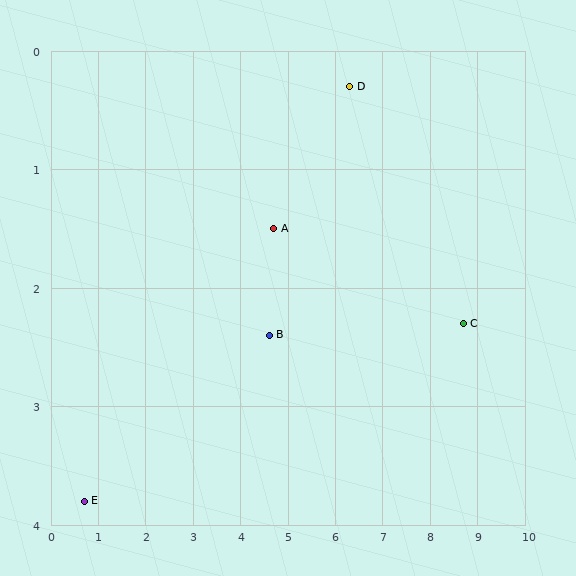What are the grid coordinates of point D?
Point D is at approximately (6.3, 0.3).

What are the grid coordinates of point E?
Point E is at approximately (0.7, 3.8).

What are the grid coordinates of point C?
Point C is at approximately (8.7, 2.3).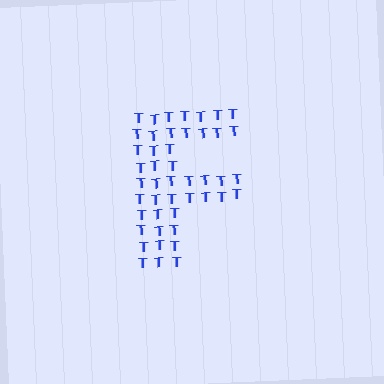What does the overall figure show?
The overall figure shows the letter F.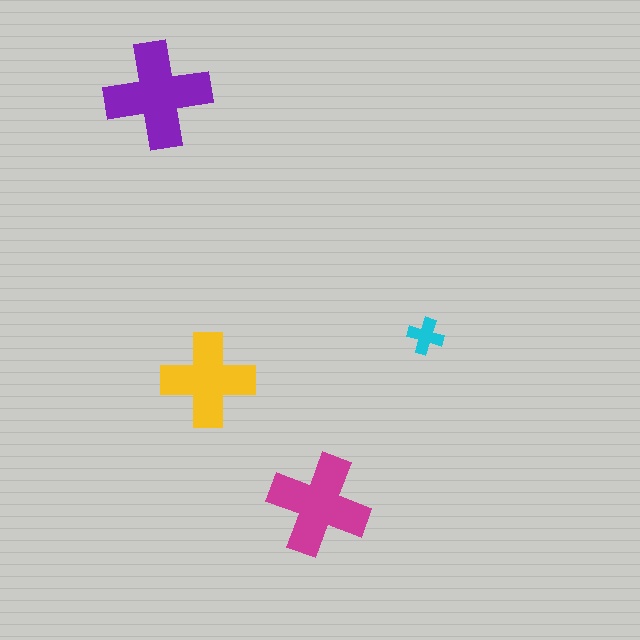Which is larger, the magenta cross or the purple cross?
The purple one.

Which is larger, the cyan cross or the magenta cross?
The magenta one.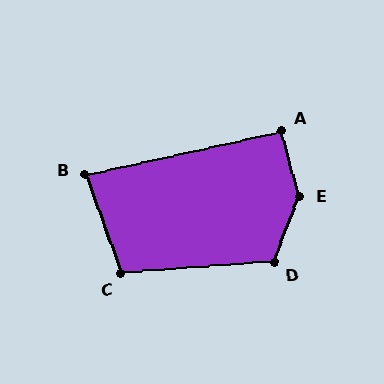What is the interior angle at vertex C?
Approximately 106 degrees (obtuse).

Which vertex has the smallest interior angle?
B, at approximately 83 degrees.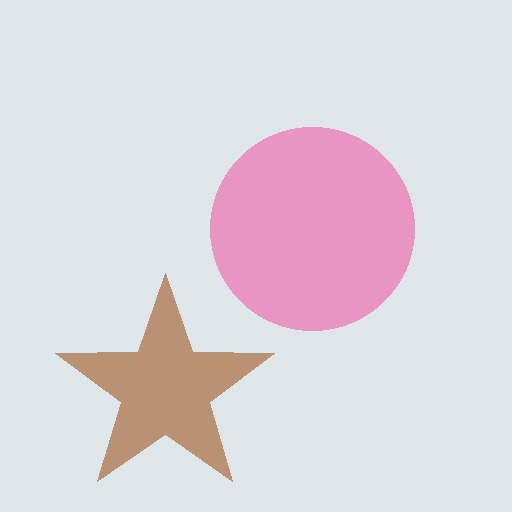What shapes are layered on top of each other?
The layered shapes are: a brown star, a pink circle.